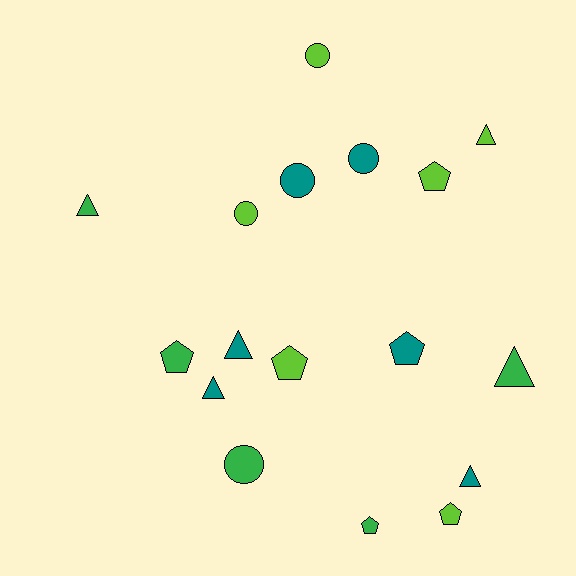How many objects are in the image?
There are 17 objects.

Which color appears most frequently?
Lime, with 6 objects.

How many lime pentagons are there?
There are 3 lime pentagons.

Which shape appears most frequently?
Pentagon, with 6 objects.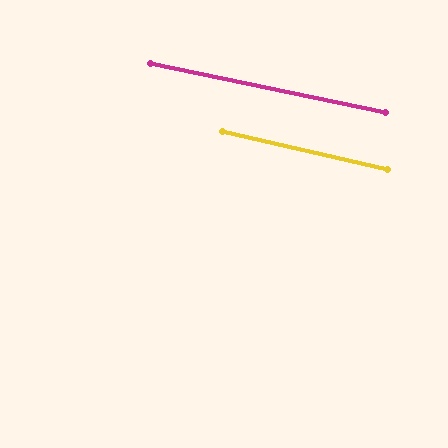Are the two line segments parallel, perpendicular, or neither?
Parallel — their directions differ by only 1.4°.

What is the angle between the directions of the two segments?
Approximately 1 degree.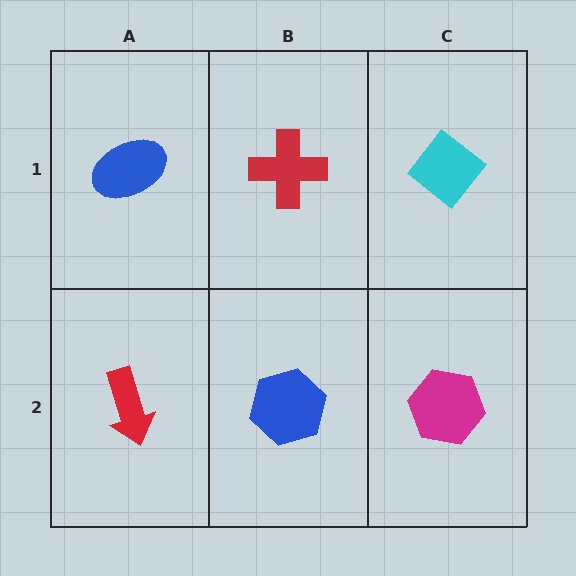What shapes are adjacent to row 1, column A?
A red arrow (row 2, column A), a red cross (row 1, column B).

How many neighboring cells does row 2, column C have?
2.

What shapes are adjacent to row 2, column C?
A cyan diamond (row 1, column C), a blue hexagon (row 2, column B).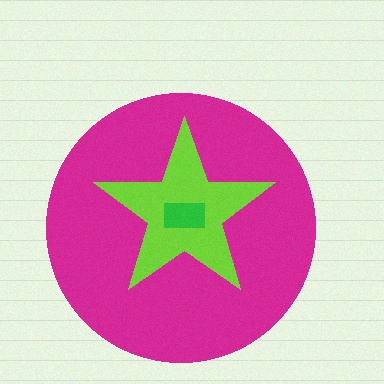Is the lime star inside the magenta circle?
Yes.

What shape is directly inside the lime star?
The green rectangle.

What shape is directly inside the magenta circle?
The lime star.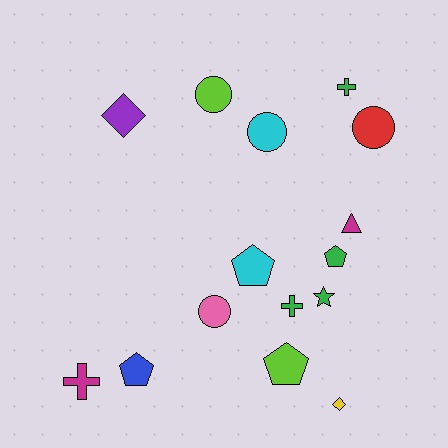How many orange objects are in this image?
There are no orange objects.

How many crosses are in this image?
There are 3 crosses.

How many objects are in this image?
There are 15 objects.